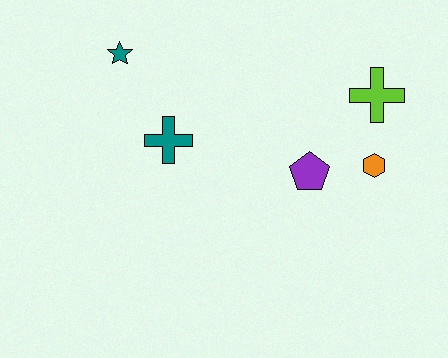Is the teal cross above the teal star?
No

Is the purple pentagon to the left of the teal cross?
No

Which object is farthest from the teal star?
The orange hexagon is farthest from the teal star.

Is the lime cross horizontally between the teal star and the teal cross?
No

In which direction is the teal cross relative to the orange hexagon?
The teal cross is to the left of the orange hexagon.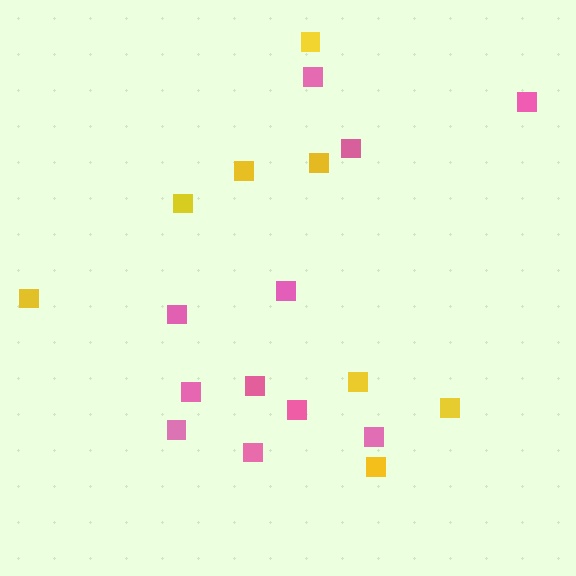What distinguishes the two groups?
There are 2 groups: one group of pink squares (11) and one group of yellow squares (8).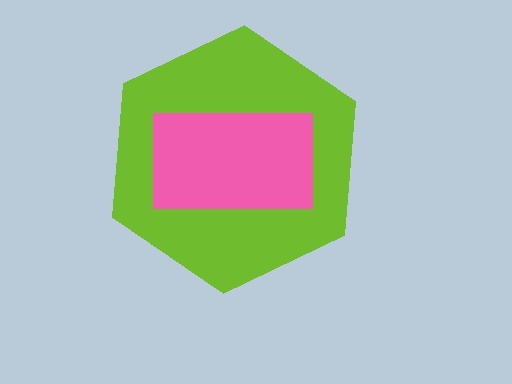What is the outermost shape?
The lime hexagon.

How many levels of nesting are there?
2.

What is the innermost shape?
The pink rectangle.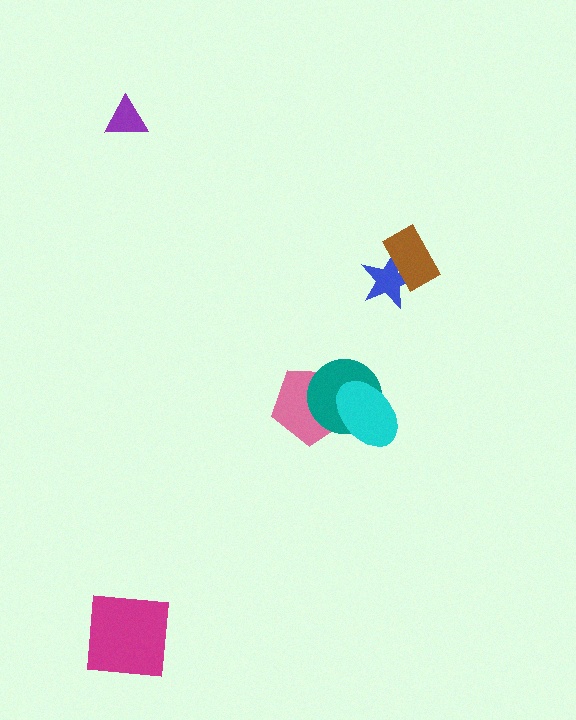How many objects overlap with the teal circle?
2 objects overlap with the teal circle.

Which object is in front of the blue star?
The brown rectangle is in front of the blue star.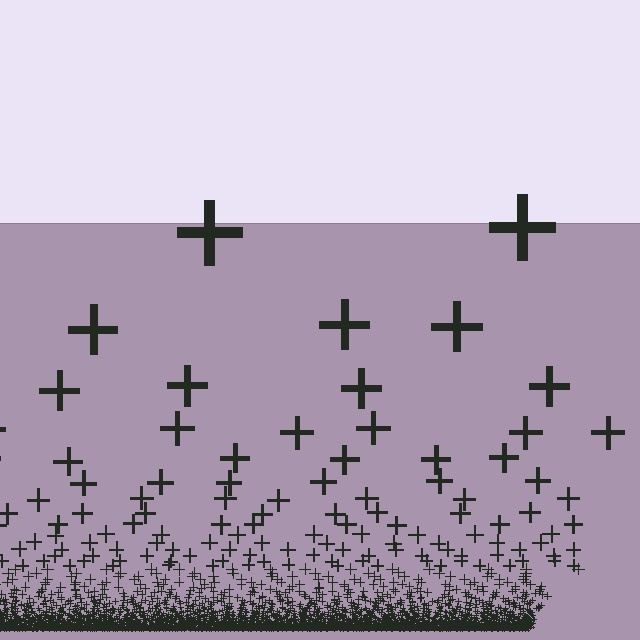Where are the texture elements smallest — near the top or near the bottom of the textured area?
Near the bottom.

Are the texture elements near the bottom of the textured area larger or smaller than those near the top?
Smaller. The gradient is inverted — elements near the bottom are smaller and denser.